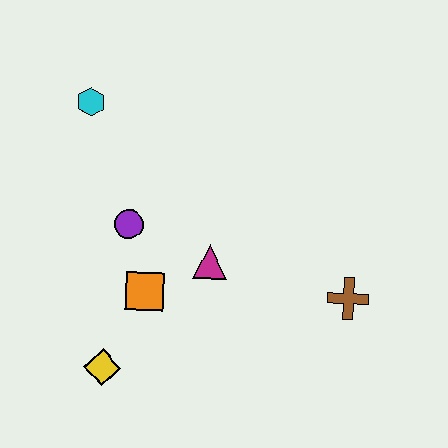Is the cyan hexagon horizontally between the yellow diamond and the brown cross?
No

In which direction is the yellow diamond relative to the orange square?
The yellow diamond is below the orange square.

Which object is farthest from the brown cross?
The cyan hexagon is farthest from the brown cross.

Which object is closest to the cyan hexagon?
The purple circle is closest to the cyan hexagon.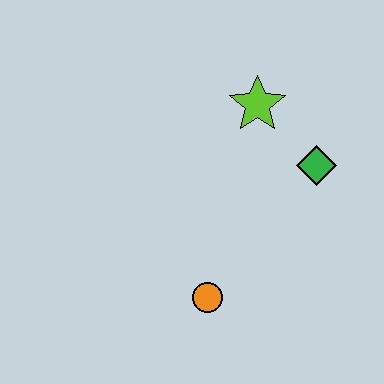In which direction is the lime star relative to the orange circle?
The lime star is above the orange circle.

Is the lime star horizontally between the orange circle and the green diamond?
Yes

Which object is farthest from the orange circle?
The lime star is farthest from the orange circle.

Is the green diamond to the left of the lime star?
No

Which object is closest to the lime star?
The green diamond is closest to the lime star.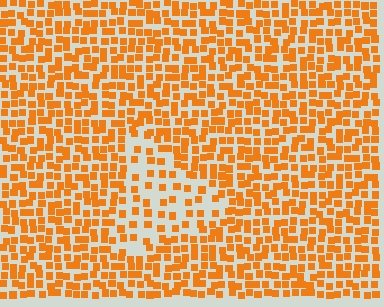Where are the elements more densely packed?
The elements are more densely packed outside the triangle boundary.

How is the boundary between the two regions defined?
The boundary is defined by a change in element density (approximately 2.0x ratio). All elements are the same color, size, and shape.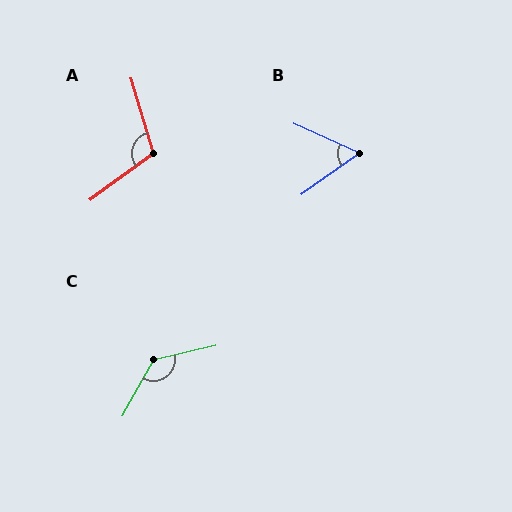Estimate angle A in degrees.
Approximately 110 degrees.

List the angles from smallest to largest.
B (59°), A (110°), C (132°).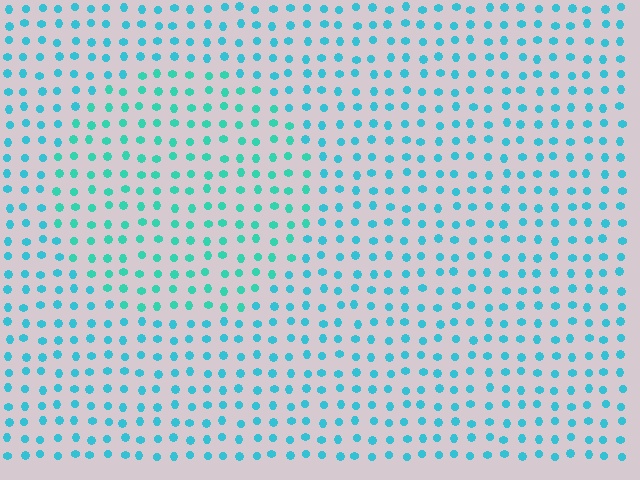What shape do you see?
I see a circle.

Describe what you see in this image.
The image is filled with small cyan elements in a uniform arrangement. A circle-shaped region is visible where the elements are tinted to a slightly different hue, forming a subtle color boundary.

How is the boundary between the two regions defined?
The boundary is defined purely by a slight shift in hue (about 20 degrees). Spacing, size, and orientation are identical on both sides.